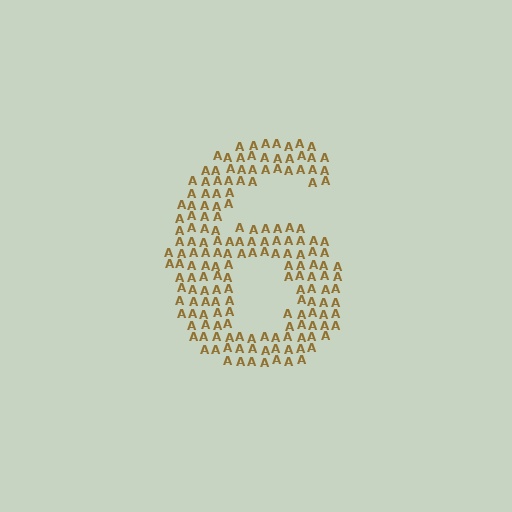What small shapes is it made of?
It is made of small letter A's.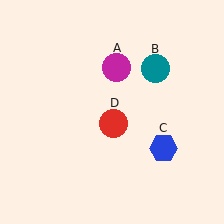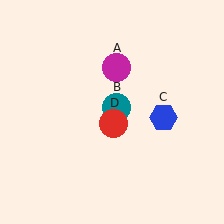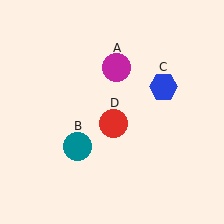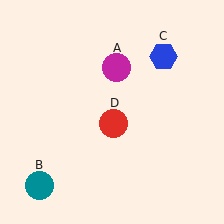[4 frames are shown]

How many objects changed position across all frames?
2 objects changed position: teal circle (object B), blue hexagon (object C).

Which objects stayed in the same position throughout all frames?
Magenta circle (object A) and red circle (object D) remained stationary.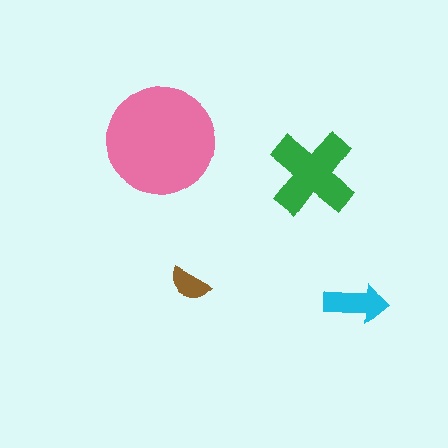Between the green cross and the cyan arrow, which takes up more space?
The green cross.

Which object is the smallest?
The brown semicircle.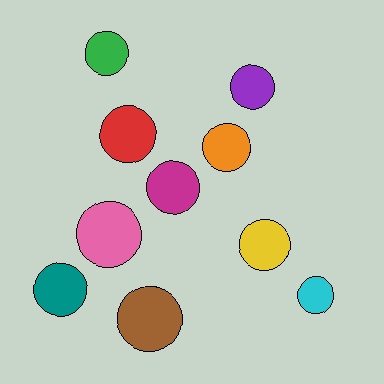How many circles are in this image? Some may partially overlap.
There are 10 circles.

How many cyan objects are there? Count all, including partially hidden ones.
There is 1 cyan object.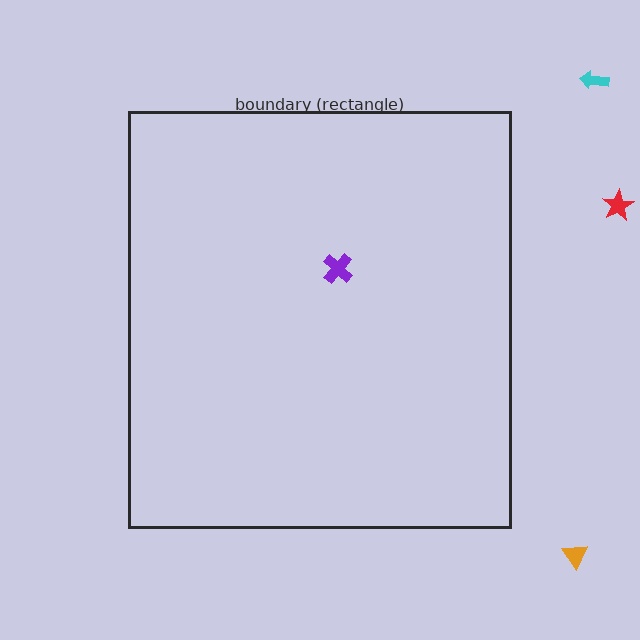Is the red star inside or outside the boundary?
Outside.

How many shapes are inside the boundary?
1 inside, 3 outside.